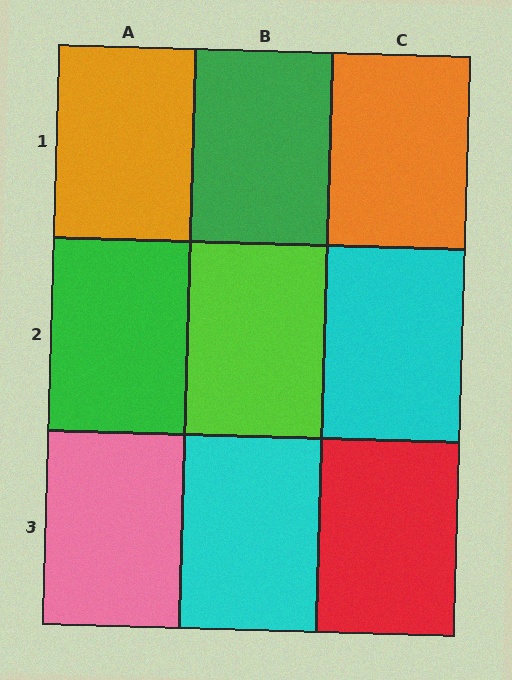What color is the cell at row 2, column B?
Lime.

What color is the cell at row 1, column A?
Orange.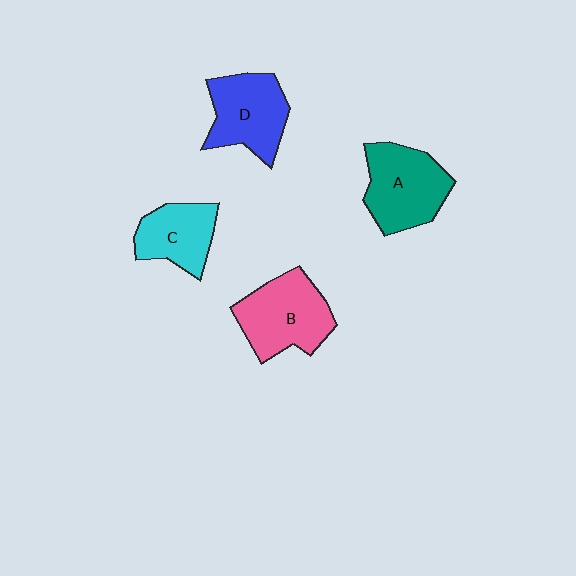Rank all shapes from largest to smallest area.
From largest to smallest: B (pink), A (teal), D (blue), C (cyan).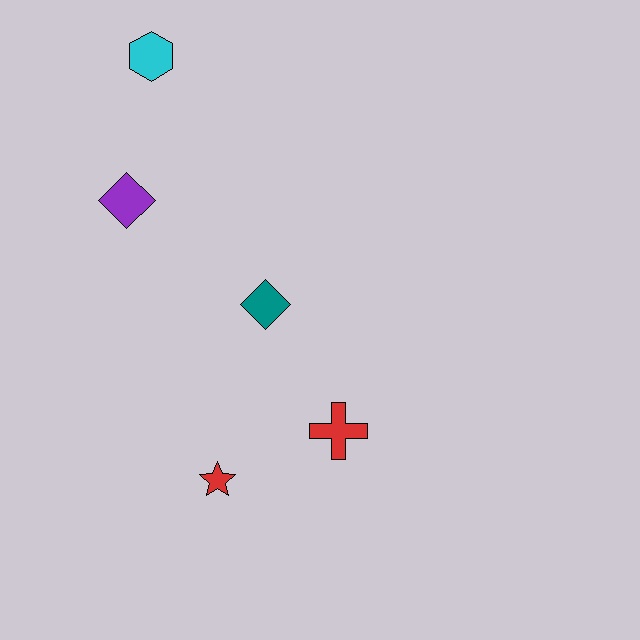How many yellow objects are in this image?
There are no yellow objects.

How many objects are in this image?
There are 5 objects.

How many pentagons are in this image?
There are no pentagons.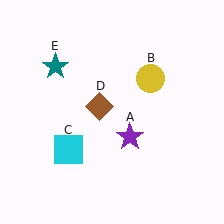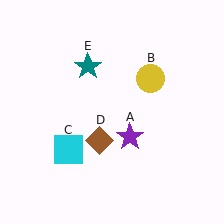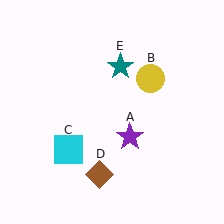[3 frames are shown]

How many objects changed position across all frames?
2 objects changed position: brown diamond (object D), teal star (object E).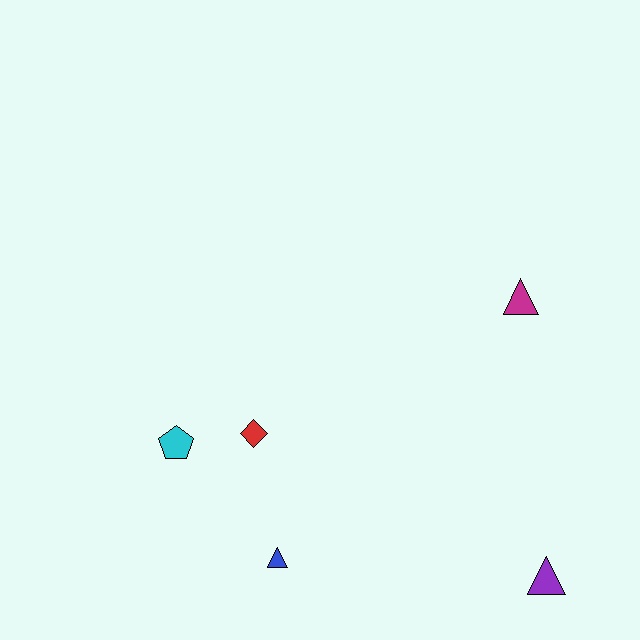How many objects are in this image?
There are 5 objects.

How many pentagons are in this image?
There is 1 pentagon.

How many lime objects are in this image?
There are no lime objects.